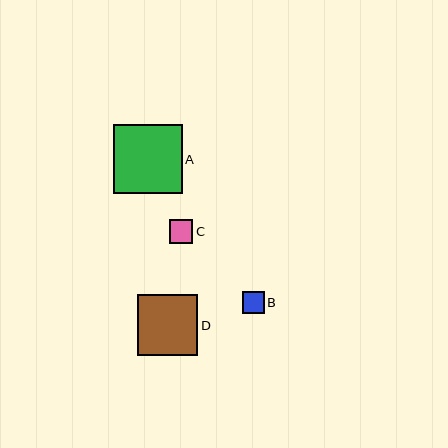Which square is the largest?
Square A is the largest with a size of approximately 69 pixels.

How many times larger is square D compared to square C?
Square D is approximately 2.5 times the size of square C.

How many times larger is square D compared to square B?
Square D is approximately 2.8 times the size of square B.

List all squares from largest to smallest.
From largest to smallest: A, D, C, B.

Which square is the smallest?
Square B is the smallest with a size of approximately 21 pixels.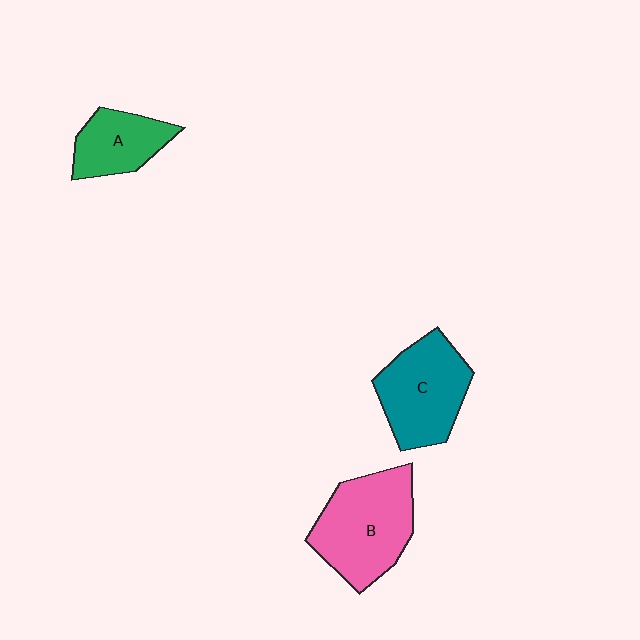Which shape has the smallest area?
Shape A (green).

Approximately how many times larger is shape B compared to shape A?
Approximately 1.7 times.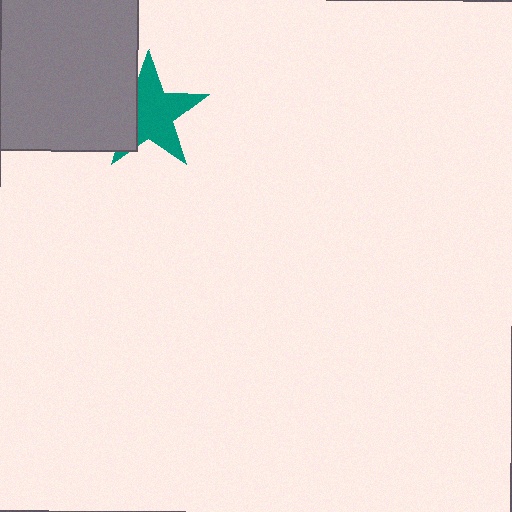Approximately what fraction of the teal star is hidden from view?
Roughly 32% of the teal star is hidden behind the gray square.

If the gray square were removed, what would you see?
You would see the complete teal star.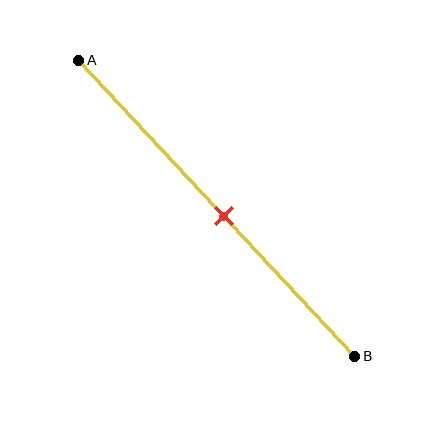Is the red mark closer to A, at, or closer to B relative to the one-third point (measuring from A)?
The red mark is closer to point B than the one-third point of segment AB.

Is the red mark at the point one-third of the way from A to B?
No, the mark is at about 55% from A, not at the 33% one-third point.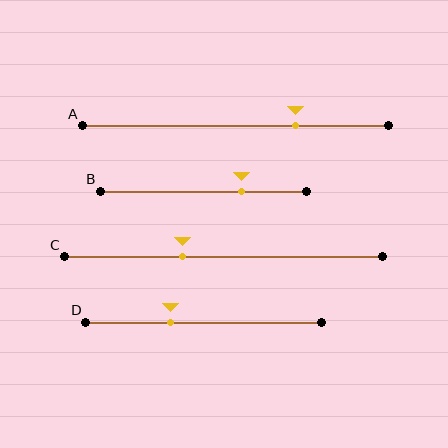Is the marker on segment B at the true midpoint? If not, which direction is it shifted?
No, the marker on segment B is shifted to the right by about 18% of the segment length.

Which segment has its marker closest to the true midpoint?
Segment C has its marker closest to the true midpoint.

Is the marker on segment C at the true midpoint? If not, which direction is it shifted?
No, the marker on segment C is shifted to the left by about 13% of the segment length.